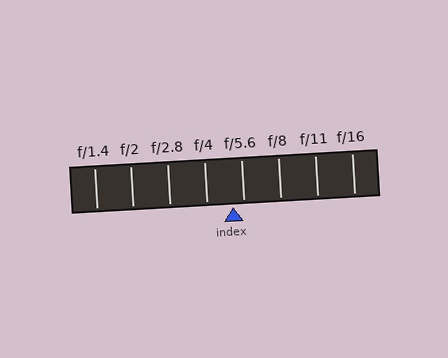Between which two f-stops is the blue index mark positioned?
The index mark is between f/4 and f/5.6.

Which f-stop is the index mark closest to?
The index mark is closest to f/5.6.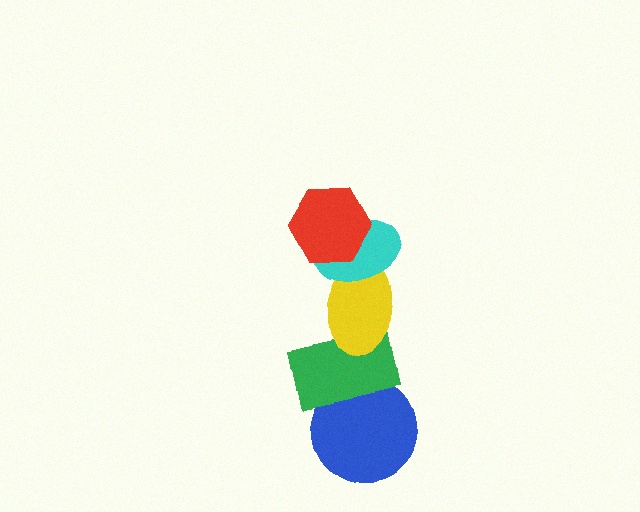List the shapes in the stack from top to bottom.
From top to bottom: the red hexagon, the cyan ellipse, the yellow ellipse, the green rectangle, the blue circle.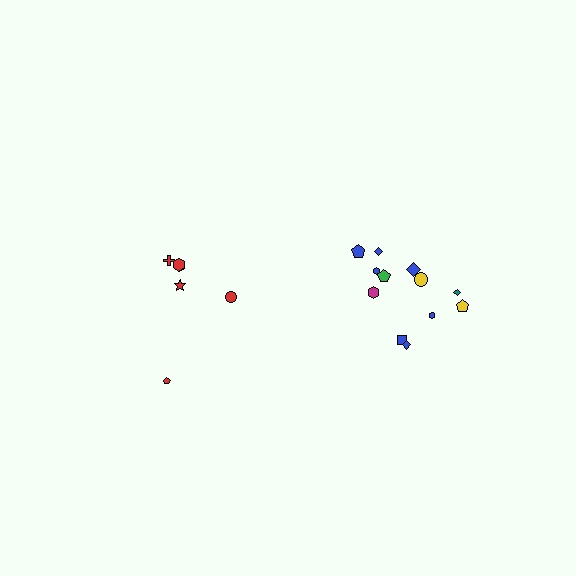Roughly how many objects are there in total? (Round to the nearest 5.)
Roughly 20 objects in total.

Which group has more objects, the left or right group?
The right group.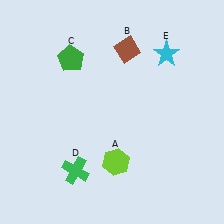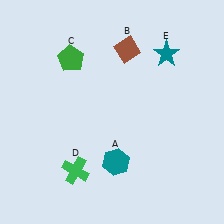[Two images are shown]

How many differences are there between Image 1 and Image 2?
There are 2 differences between the two images.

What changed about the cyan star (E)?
In Image 1, E is cyan. In Image 2, it changed to teal.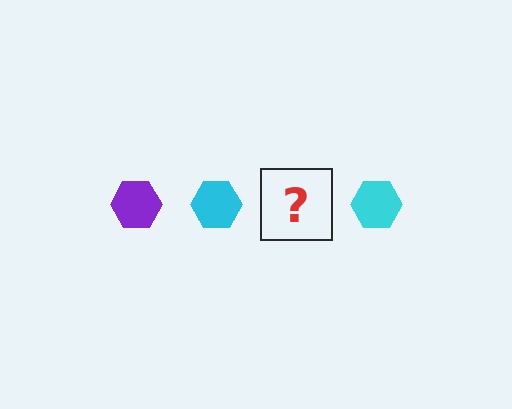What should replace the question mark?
The question mark should be replaced with a purple hexagon.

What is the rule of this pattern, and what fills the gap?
The rule is that the pattern cycles through purple, cyan hexagons. The gap should be filled with a purple hexagon.